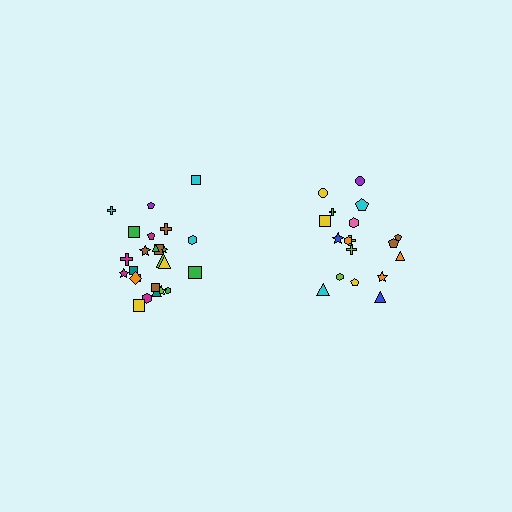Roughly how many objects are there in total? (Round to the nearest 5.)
Roughly 45 objects in total.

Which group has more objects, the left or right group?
The left group.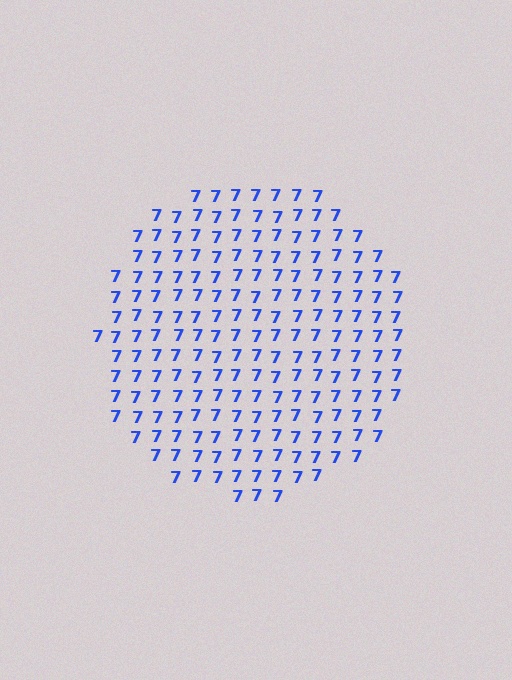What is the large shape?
The large shape is a circle.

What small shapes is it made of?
It is made of small digit 7's.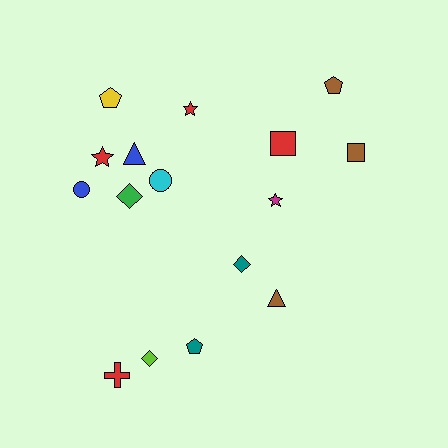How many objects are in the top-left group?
There are 7 objects.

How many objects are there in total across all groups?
There are 16 objects.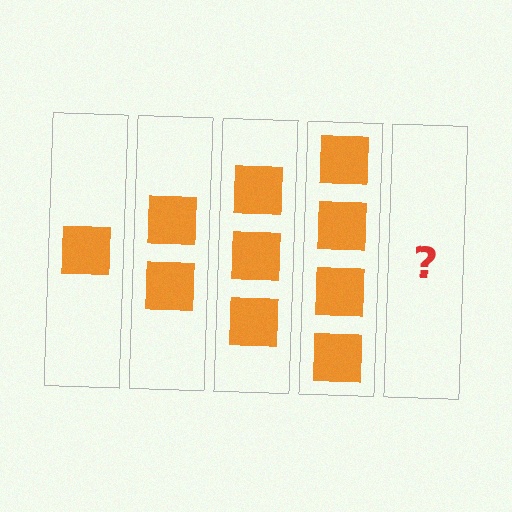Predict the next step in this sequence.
The next step is 5 squares.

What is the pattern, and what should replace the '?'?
The pattern is that each step adds one more square. The '?' should be 5 squares.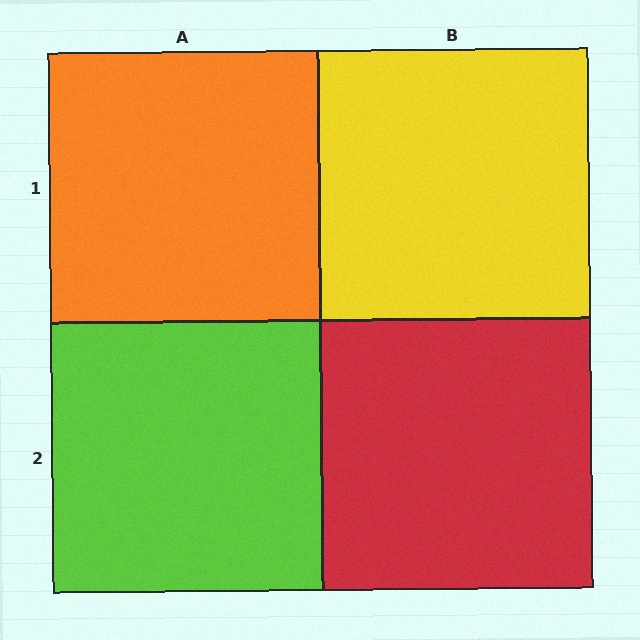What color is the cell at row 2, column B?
Red.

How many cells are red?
1 cell is red.